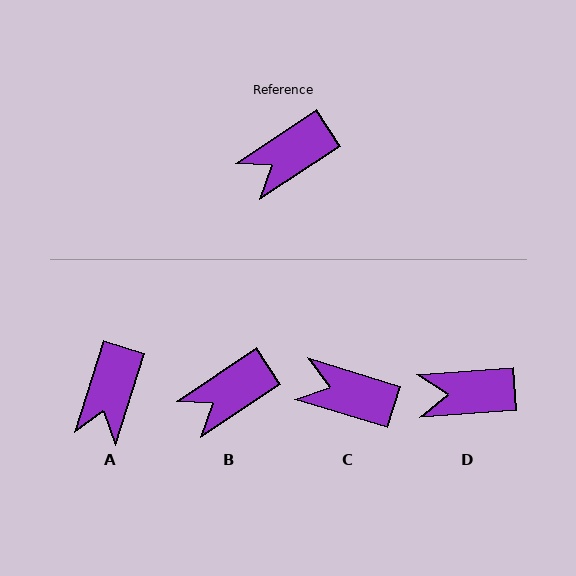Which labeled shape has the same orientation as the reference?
B.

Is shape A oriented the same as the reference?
No, it is off by about 39 degrees.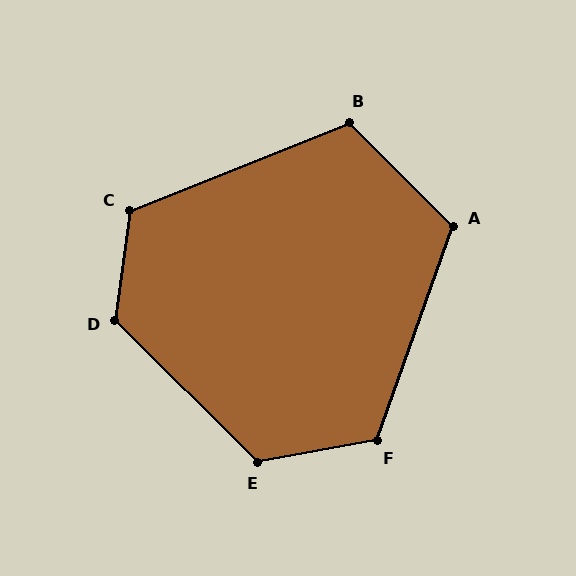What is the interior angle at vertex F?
Approximately 120 degrees (obtuse).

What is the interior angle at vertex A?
Approximately 115 degrees (obtuse).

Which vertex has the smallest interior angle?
B, at approximately 113 degrees.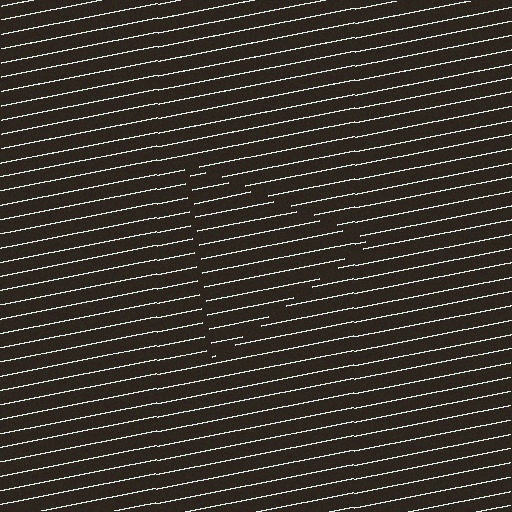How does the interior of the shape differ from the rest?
The interior of the shape contains the same grating, shifted by half a period — the contour is defined by the phase discontinuity where line-ends from the inner and outer gratings abut.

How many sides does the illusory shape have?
3 sides — the line-ends trace a triangle.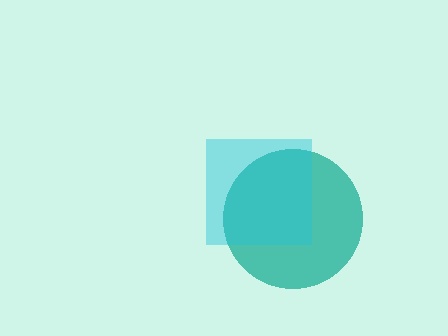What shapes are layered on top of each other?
The layered shapes are: a teal circle, a cyan square.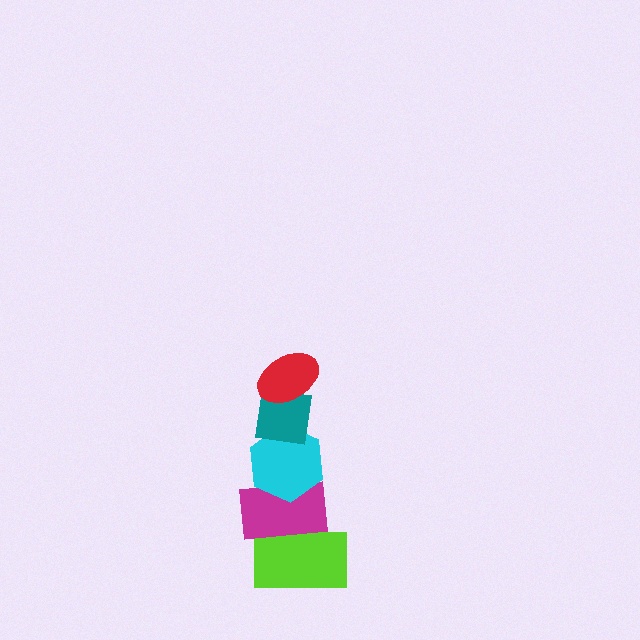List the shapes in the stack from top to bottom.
From top to bottom: the red ellipse, the teal square, the cyan hexagon, the magenta rectangle, the lime rectangle.